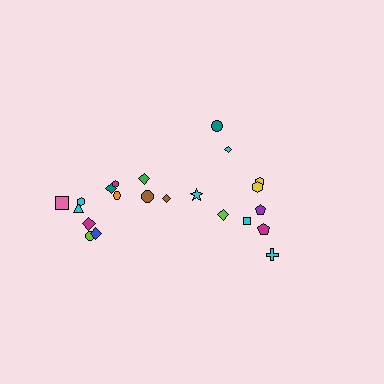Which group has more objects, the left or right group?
The left group.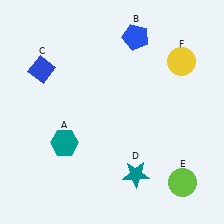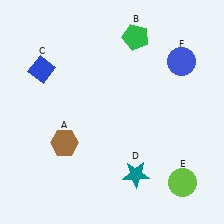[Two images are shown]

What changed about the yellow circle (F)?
In Image 1, F is yellow. In Image 2, it changed to blue.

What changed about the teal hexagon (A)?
In Image 1, A is teal. In Image 2, it changed to brown.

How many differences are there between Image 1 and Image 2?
There are 3 differences between the two images.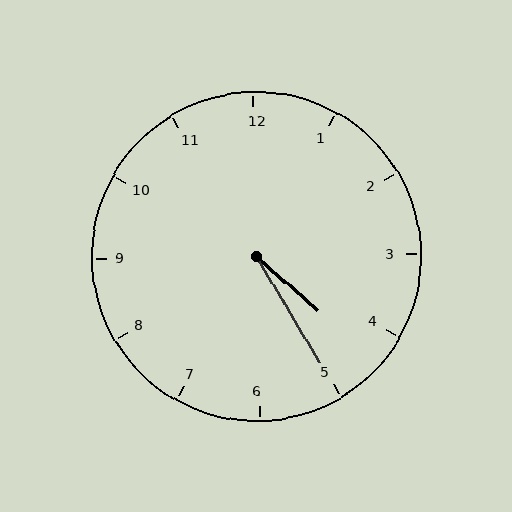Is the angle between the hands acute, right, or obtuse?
It is acute.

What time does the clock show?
4:25.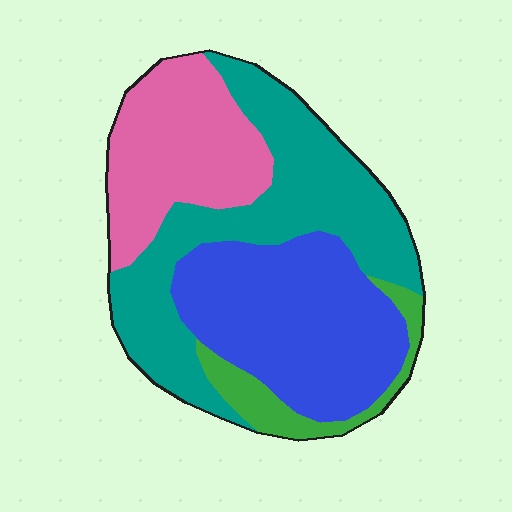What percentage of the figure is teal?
Teal takes up about three eighths (3/8) of the figure.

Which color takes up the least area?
Green, at roughly 10%.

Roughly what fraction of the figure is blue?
Blue covers about 35% of the figure.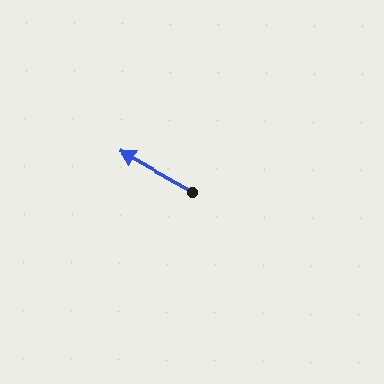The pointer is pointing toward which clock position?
Roughly 10 o'clock.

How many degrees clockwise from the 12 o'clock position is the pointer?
Approximately 299 degrees.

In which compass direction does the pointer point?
Northwest.